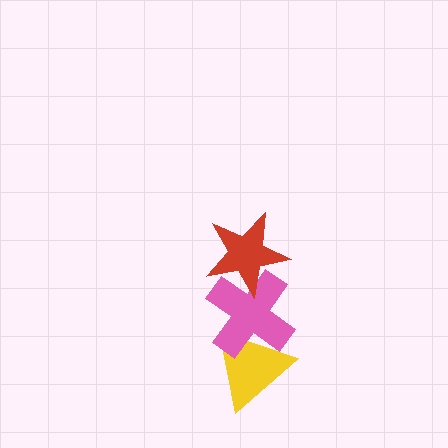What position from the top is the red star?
The red star is 1st from the top.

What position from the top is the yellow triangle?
The yellow triangle is 3rd from the top.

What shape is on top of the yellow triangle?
The pink cross is on top of the yellow triangle.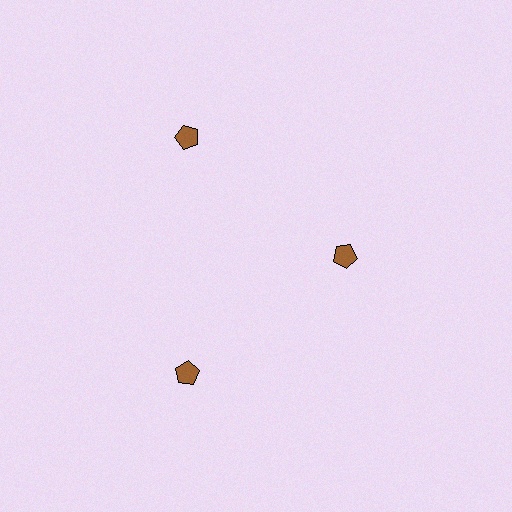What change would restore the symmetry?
The symmetry would be restored by moving it outward, back onto the ring so that all 3 pentagons sit at equal angles and equal distance from the center.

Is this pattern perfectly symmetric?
No. The 3 brown pentagons are arranged in a ring, but one element near the 3 o'clock position is pulled inward toward the center, breaking the 3-fold rotational symmetry.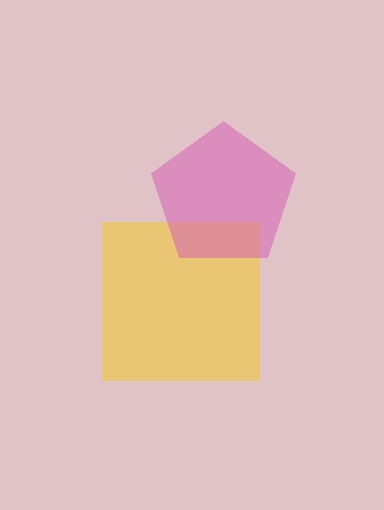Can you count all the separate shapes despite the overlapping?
Yes, there are 2 separate shapes.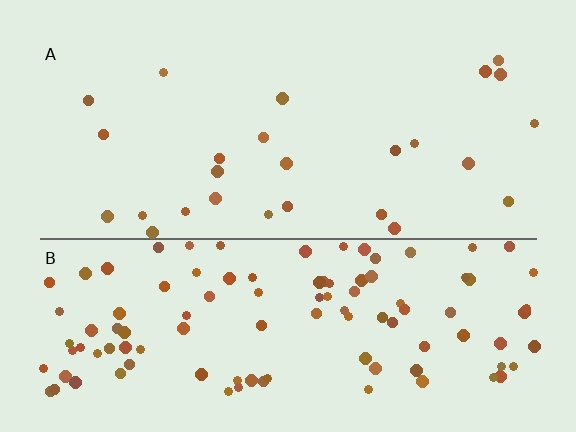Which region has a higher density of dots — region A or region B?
B (the bottom).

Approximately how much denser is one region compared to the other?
Approximately 4.3× — region B over region A.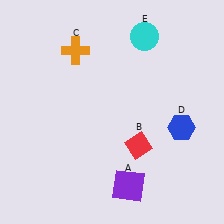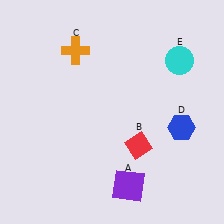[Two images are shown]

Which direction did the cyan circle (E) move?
The cyan circle (E) moved right.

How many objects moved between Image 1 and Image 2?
1 object moved between the two images.